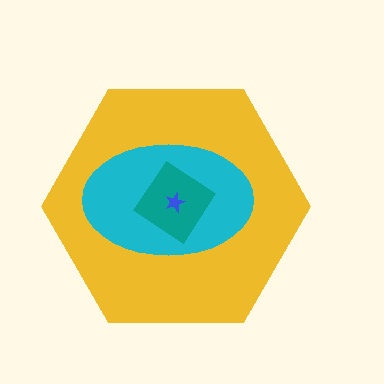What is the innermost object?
The blue star.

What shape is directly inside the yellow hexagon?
The cyan ellipse.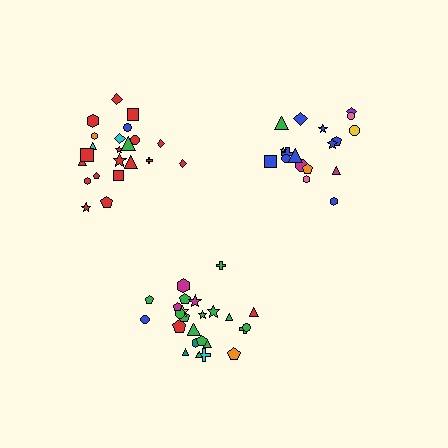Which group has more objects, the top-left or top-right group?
The top-left group.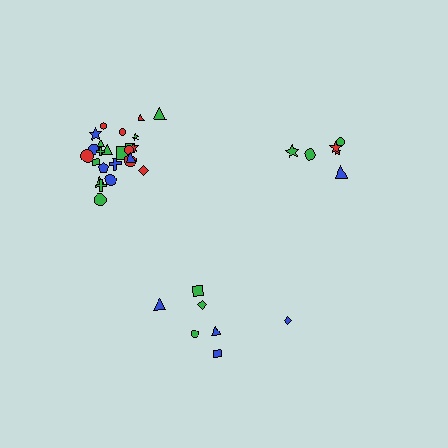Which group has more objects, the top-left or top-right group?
The top-left group.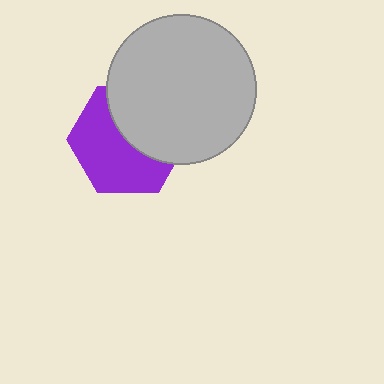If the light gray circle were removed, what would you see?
You would see the complete purple hexagon.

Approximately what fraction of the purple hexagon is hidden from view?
Roughly 44% of the purple hexagon is hidden behind the light gray circle.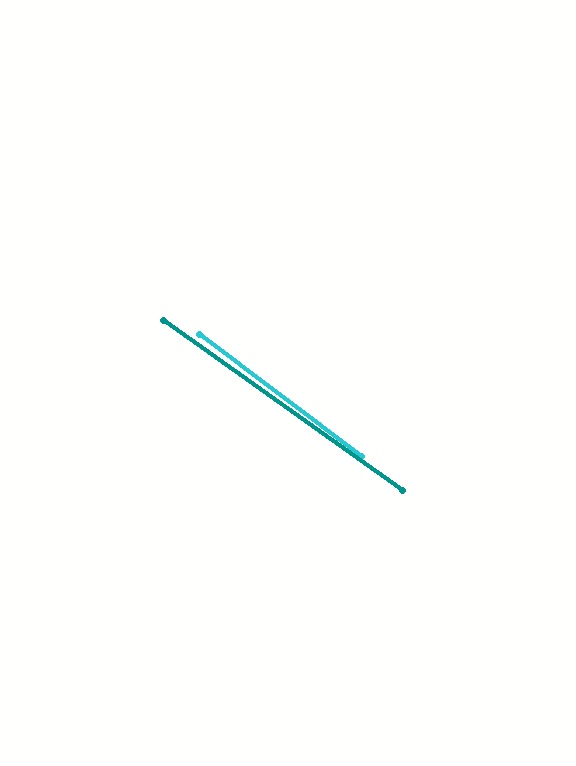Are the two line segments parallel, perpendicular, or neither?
Parallel — their directions differ by only 1.8°.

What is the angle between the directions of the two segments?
Approximately 2 degrees.